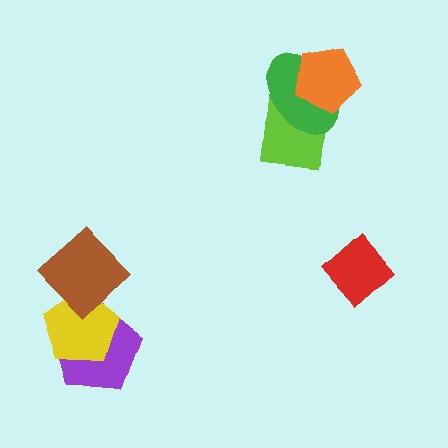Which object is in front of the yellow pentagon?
The brown diamond is in front of the yellow pentagon.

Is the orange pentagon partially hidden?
No, no other shape covers it.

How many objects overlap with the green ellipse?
2 objects overlap with the green ellipse.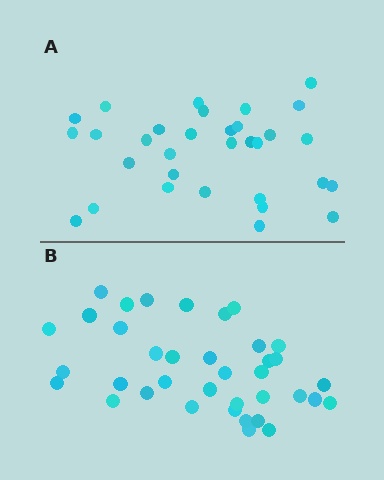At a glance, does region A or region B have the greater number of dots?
Region B (the bottom region) has more dots.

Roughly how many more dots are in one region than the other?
Region B has about 5 more dots than region A.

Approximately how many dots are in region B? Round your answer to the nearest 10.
About 40 dots. (The exact count is 37, which rounds to 40.)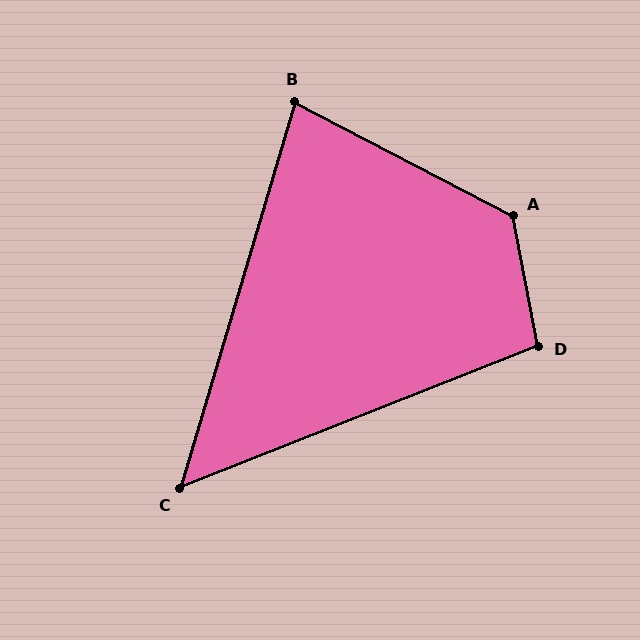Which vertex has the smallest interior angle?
C, at approximately 52 degrees.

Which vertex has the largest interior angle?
A, at approximately 128 degrees.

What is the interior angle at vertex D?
Approximately 101 degrees (obtuse).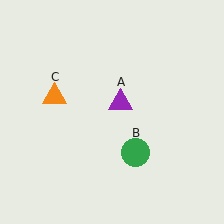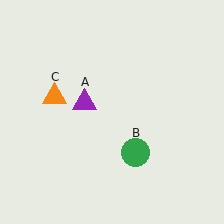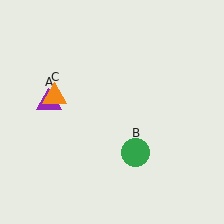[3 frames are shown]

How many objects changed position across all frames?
1 object changed position: purple triangle (object A).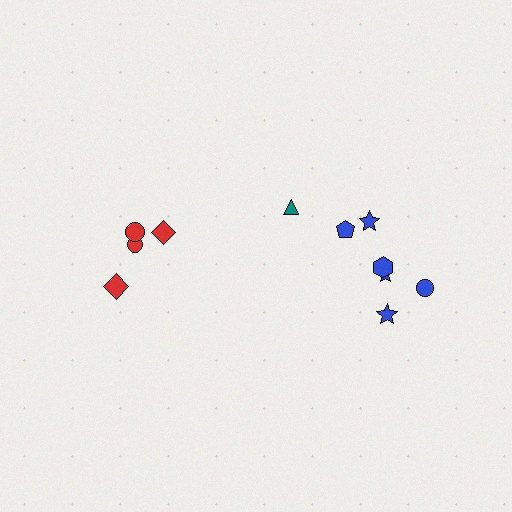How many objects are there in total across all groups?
There are 11 objects.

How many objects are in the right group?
There are 7 objects.